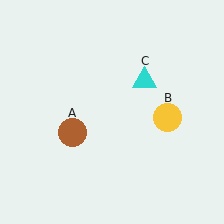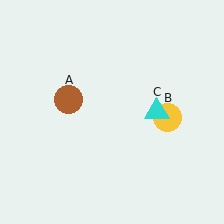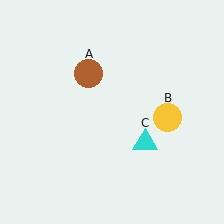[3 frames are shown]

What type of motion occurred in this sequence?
The brown circle (object A), cyan triangle (object C) rotated clockwise around the center of the scene.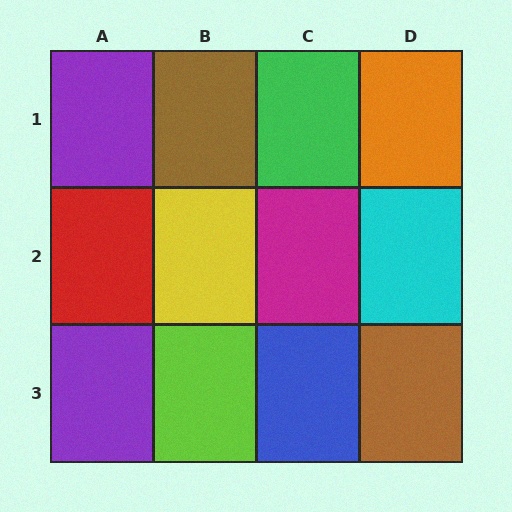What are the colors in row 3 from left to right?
Purple, lime, blue, brown.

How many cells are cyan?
1 cell is cyan.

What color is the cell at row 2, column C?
Magenta.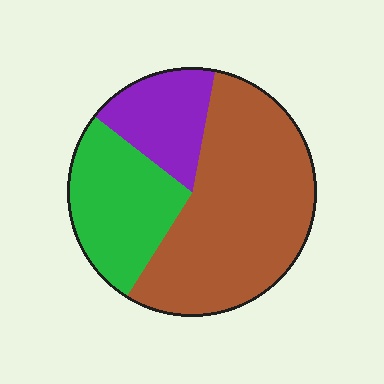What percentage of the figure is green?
Green takes up about one quarter (1/4) of the figure.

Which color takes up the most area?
Brown, at roughly 55%.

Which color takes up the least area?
Purple, at roughly 20%.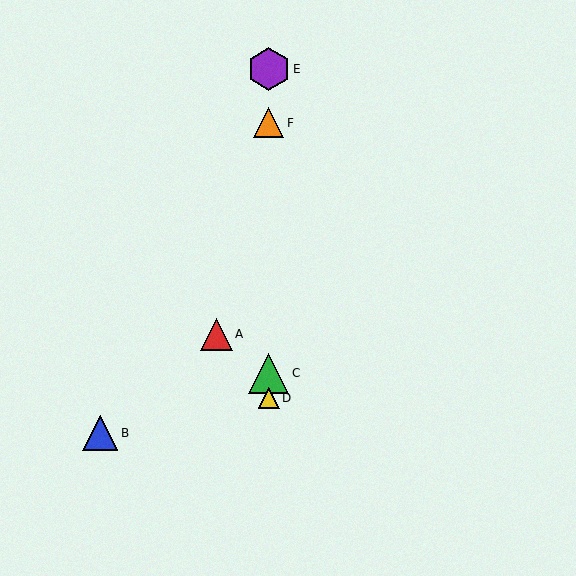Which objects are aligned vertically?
Objects C, D, E, F are aligned vertically.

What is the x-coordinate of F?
Object F is at x≈269.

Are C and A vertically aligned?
No, C is at x≈269 and A is at x≈216.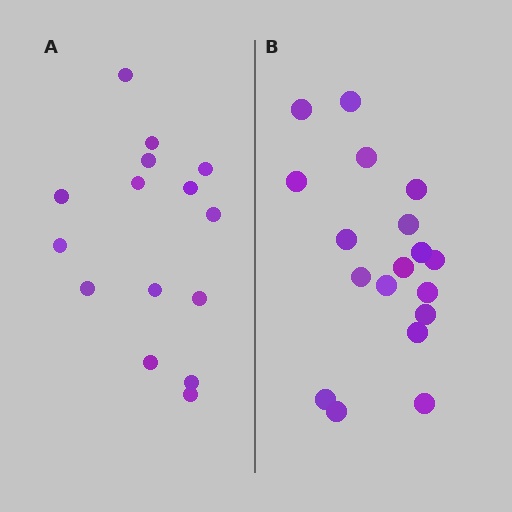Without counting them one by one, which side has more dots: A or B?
Region B (the right region) has more dots.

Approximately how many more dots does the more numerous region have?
Region B has just a few more — roughly 2 or 3 more dots than region A.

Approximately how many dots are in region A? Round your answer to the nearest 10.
About 20 dots. (The exact count is 15, which rounds to 20.)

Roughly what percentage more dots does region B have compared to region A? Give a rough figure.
About 20% more.